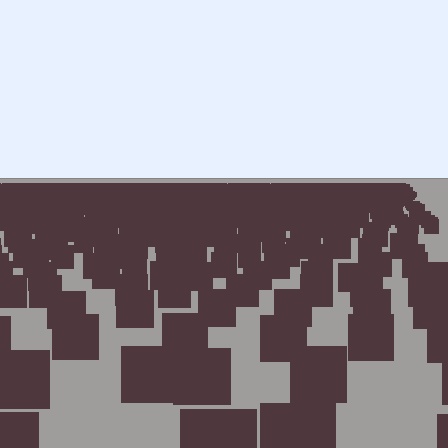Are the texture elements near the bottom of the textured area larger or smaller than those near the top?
Larger. Near the bottom, elements are closer to the viewer and appear at a bigger on-screen size.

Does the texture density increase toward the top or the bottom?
Density increases toward the top.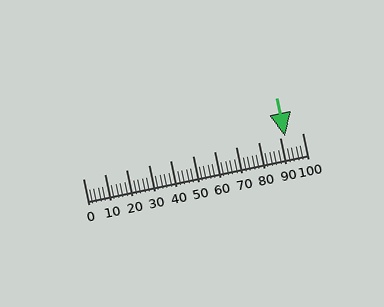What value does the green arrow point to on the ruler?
The green arrow points to approximately 92.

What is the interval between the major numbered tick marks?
The major tick marks are spaced 10 units apart.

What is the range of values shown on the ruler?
The ruler shows values from 0 to 100.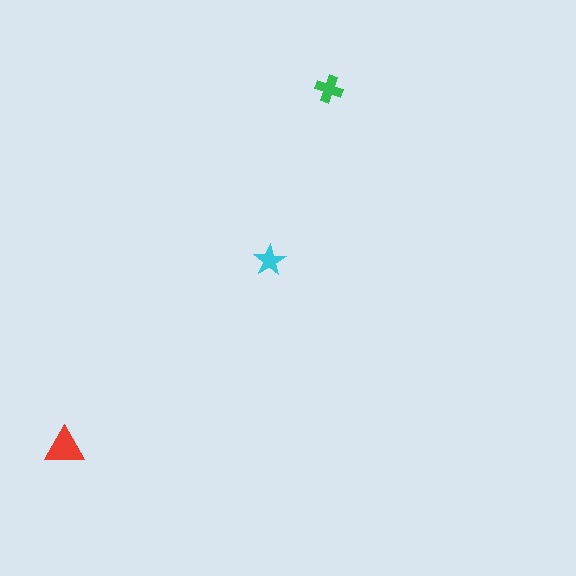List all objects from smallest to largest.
The cyan star, the green cross, the red triangle.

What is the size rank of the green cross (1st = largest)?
2nd.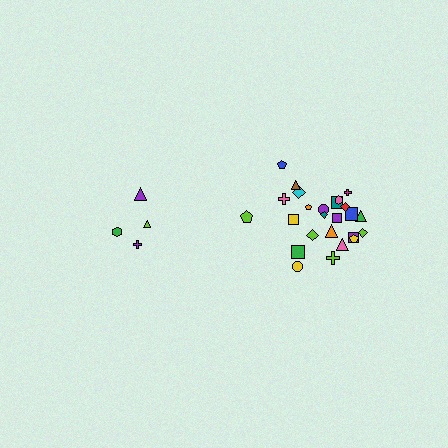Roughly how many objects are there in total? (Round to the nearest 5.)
Roughly 30 objects in total.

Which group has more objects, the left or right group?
The right group.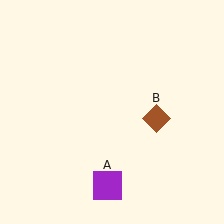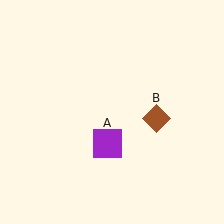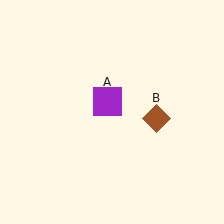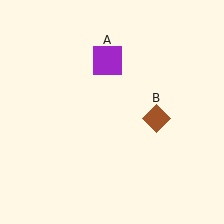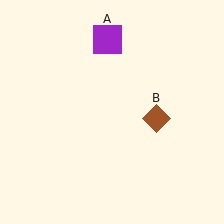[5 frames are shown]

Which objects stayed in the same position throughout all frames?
Brown diamond (object B) remained stationary.